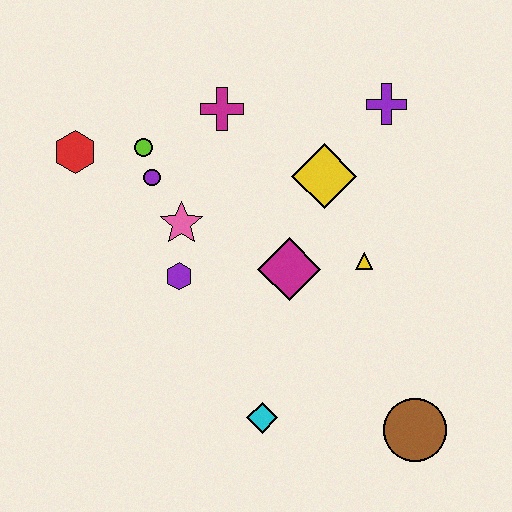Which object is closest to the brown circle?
The cyan diamond is closest to the brown circle.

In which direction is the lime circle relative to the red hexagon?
The lime circle is to the right of the red hexagon.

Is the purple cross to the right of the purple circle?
Yes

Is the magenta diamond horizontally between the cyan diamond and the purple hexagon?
No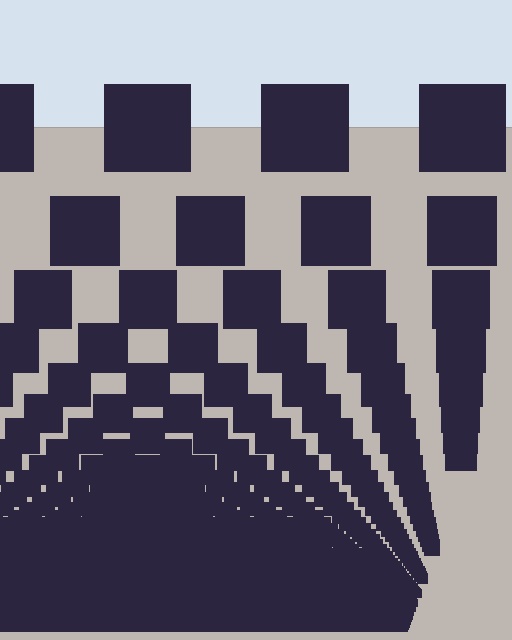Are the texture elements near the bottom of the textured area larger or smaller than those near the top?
Smaller. The gradient is inverted — elements near the bottom are smaller and denser.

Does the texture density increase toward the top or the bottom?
Density increases toward the bottom.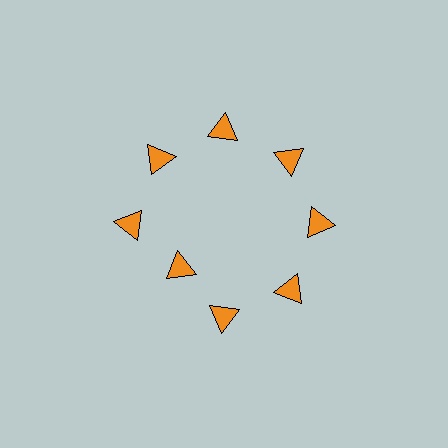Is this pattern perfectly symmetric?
No. The 8 orange triangles are arranged in a ring, but one element near the 8 o'clock position is pulled inward toward the center, breaking the 8-fold rotational symmetry.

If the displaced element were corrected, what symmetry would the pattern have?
It would have 8-fold rotational symmetry — the pattern would map onto itself every 45 degrees.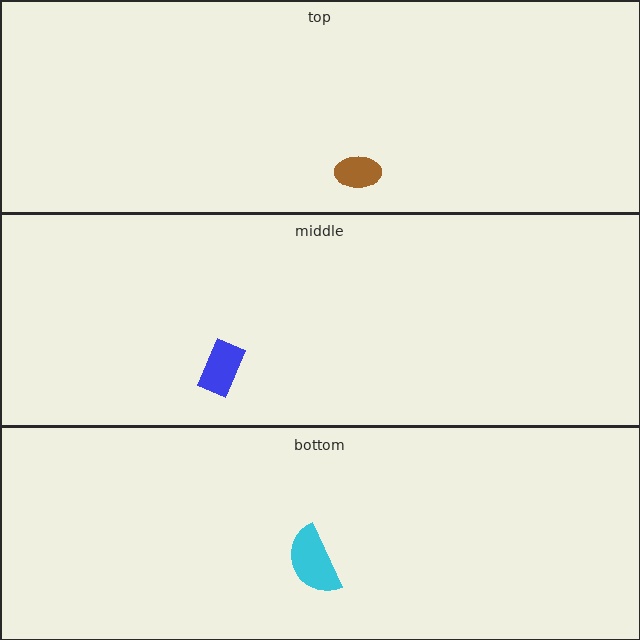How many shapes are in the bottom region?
1.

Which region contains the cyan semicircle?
The bottom region.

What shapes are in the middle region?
The blue rectangle.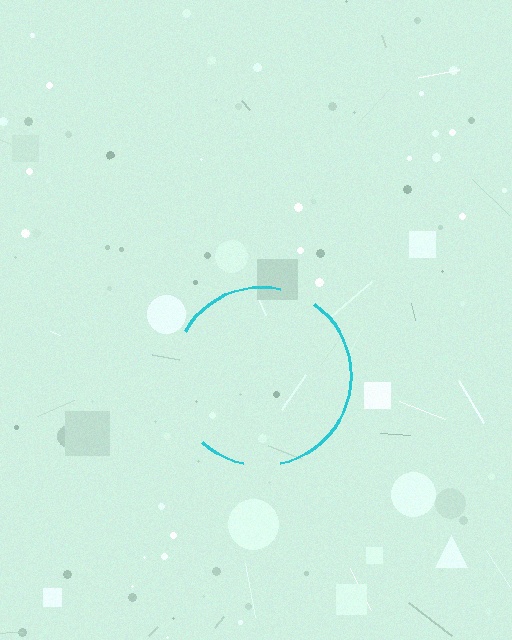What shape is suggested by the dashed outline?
The dashed outline suggests a circle.